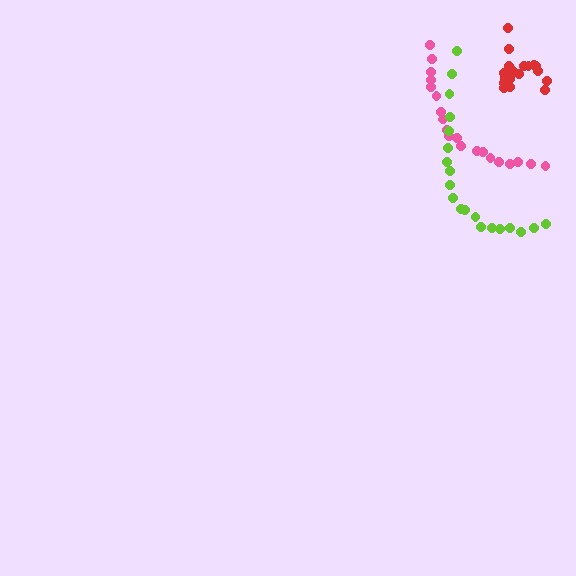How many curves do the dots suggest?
There are 3 distinct paths.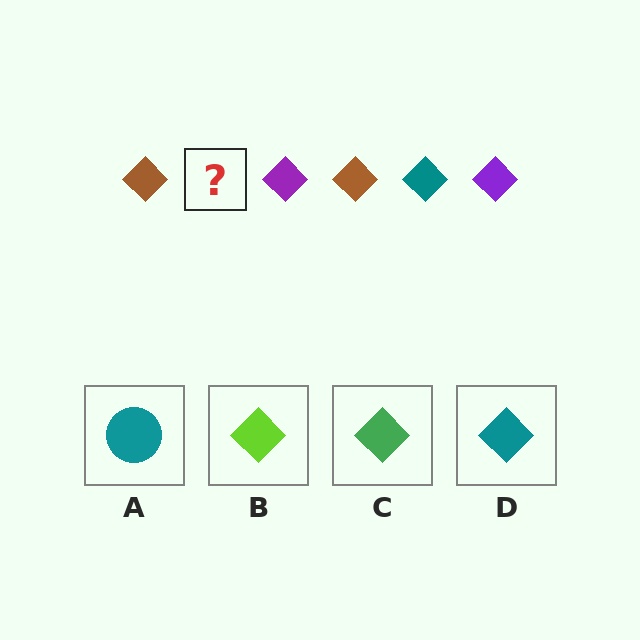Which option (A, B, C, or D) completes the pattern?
D.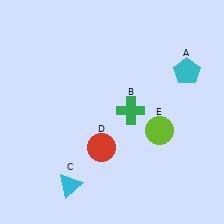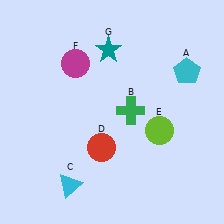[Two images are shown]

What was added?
A magenta circle (F), a teal star (G) were added in Image 2.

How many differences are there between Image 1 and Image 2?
There are 2 differences between the two images.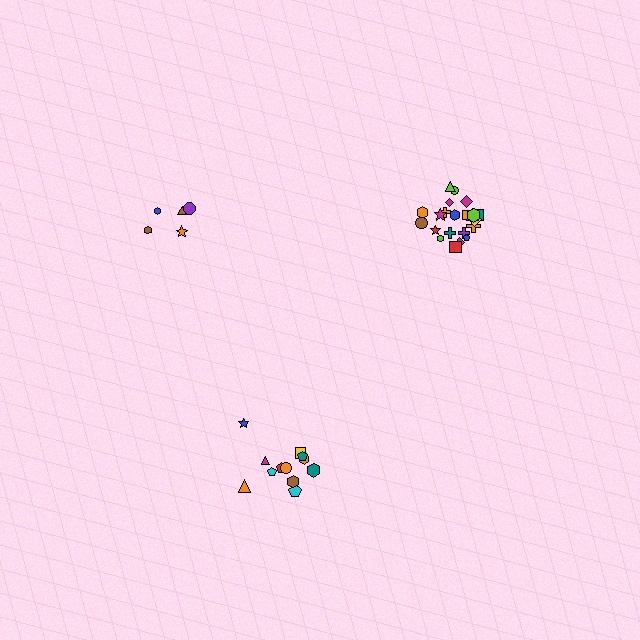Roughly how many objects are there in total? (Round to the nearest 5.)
Roughly 40 objects in total.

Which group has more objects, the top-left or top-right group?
The top-right group.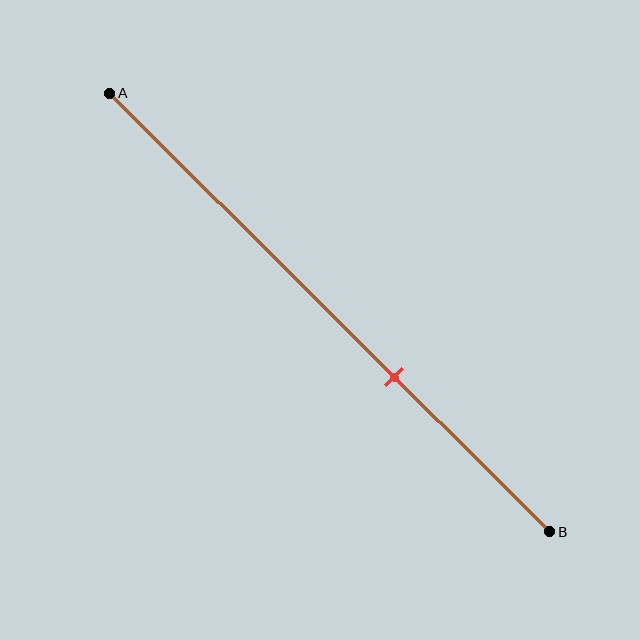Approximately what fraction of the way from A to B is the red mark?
The red mark is approximately 65% of the way from A to B.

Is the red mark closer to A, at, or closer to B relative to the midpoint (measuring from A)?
The red mark is closer to point B than the midpoint of segment AB.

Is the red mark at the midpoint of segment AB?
No, the mark is at about 65% from A, not at the 50% midpoint.